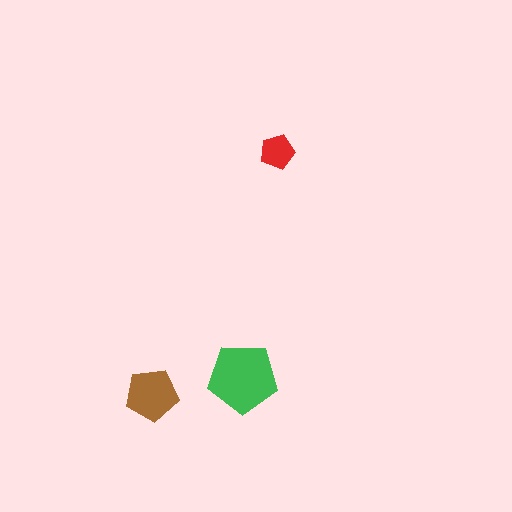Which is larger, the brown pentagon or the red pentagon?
The brown one.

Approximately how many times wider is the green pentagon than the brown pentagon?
About 1.5 times wider.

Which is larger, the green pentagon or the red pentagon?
The green one.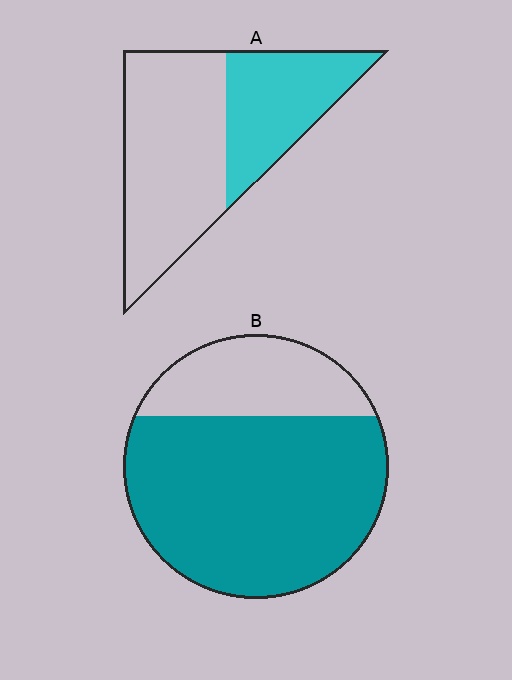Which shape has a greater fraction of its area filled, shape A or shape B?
Shape B.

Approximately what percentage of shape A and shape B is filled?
A is approximately 40% and B is approximately 75%.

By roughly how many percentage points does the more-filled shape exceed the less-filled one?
By roughly 35 percentage points (B over A).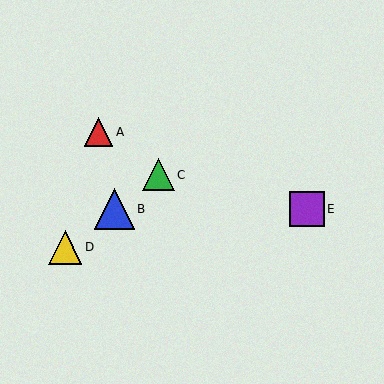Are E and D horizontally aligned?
No, E is at y≈209 and D is at y≈247.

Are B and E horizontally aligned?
Yes, both are at y≈209.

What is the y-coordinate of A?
Object A is at y≈132.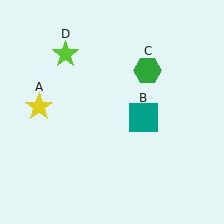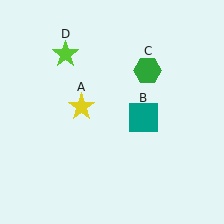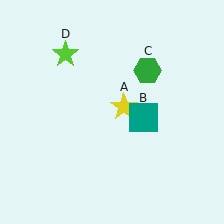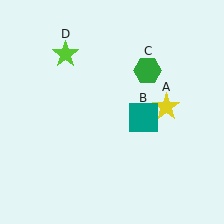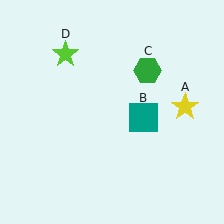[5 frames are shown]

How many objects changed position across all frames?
1 object changed position: yellow star (object A).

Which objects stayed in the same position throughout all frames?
Teal square (object B) and green hexagon (object C) and lime star (object D) remained stationary.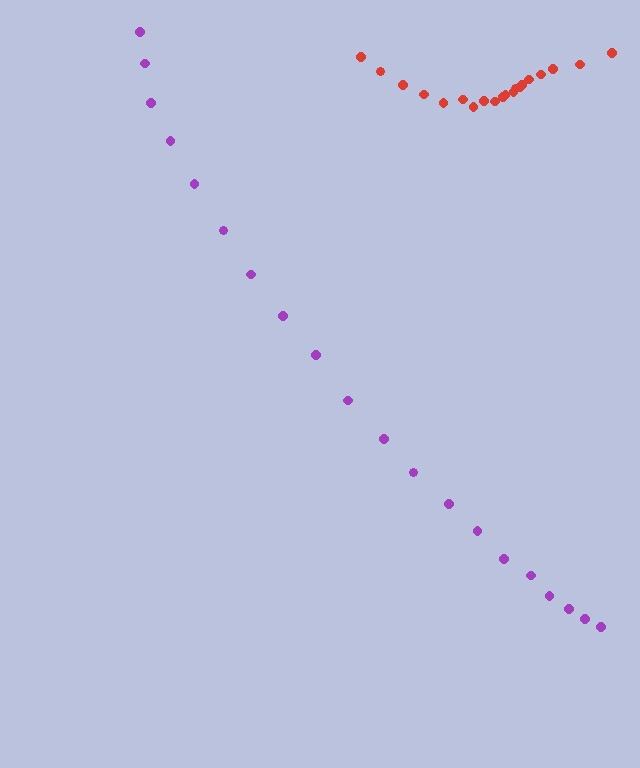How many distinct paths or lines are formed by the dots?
There are 2 distinct paths.